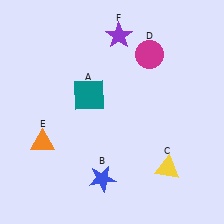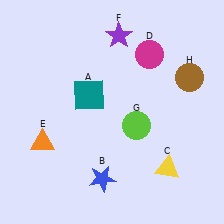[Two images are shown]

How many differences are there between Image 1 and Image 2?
There are 2 differences between the two images.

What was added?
A lime circle (G), a brown circle (H) were added in Image 2.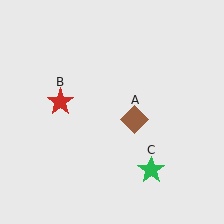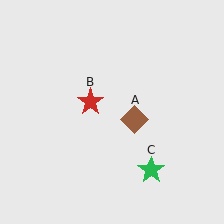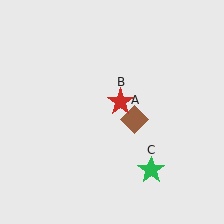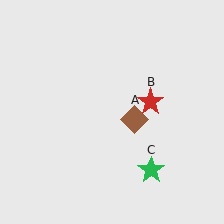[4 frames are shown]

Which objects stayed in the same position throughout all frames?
Brown diamond (object A) and green star (object C) remained stationary.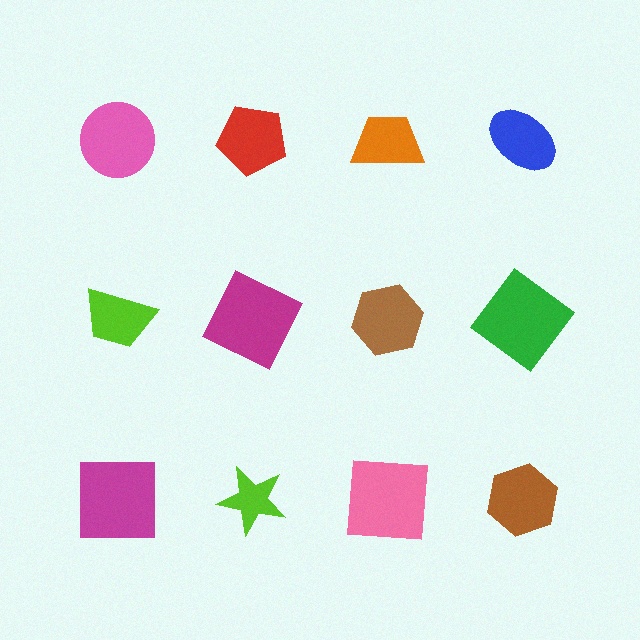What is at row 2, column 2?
A magenta square.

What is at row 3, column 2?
A lime star.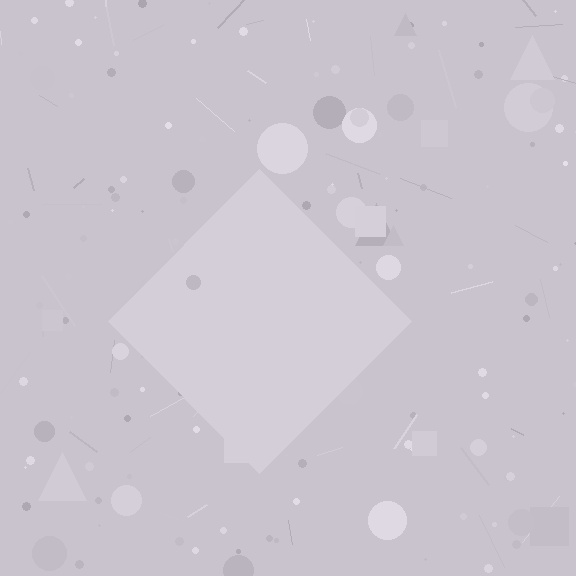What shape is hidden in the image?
A diamond is hidden in the image.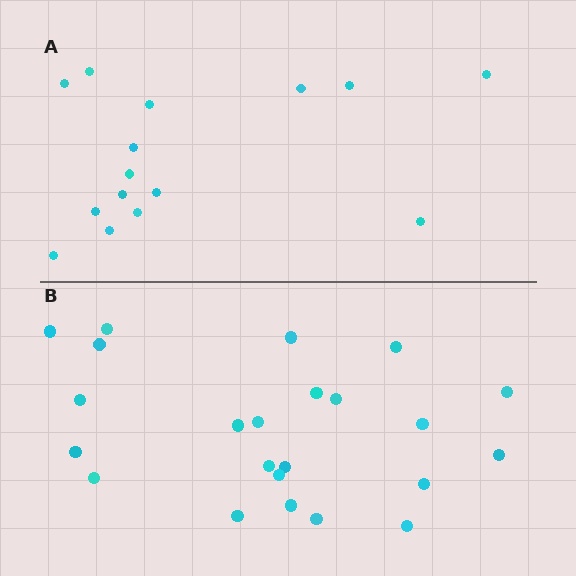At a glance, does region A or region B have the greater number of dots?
Region B (the bottom region) has more dots.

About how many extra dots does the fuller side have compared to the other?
Region B has roughly 8 or so more dots than region A.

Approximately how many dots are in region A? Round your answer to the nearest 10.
About 20 dots. (The exact count is 15, which rounds to 20.)